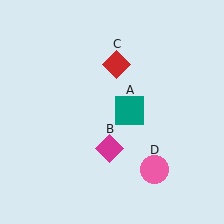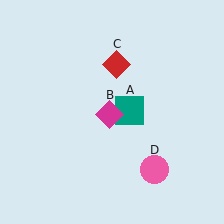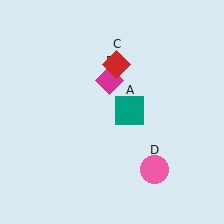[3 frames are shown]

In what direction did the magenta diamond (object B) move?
The magenta diamond (object B) moved up.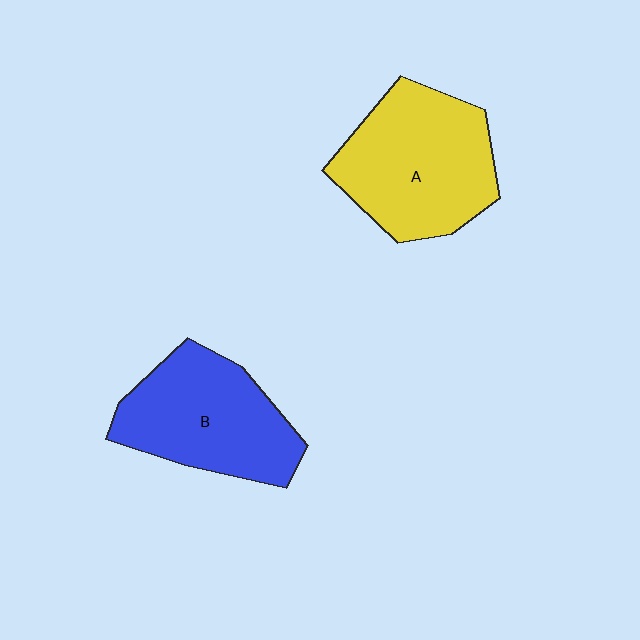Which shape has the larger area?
Shape A (yellow).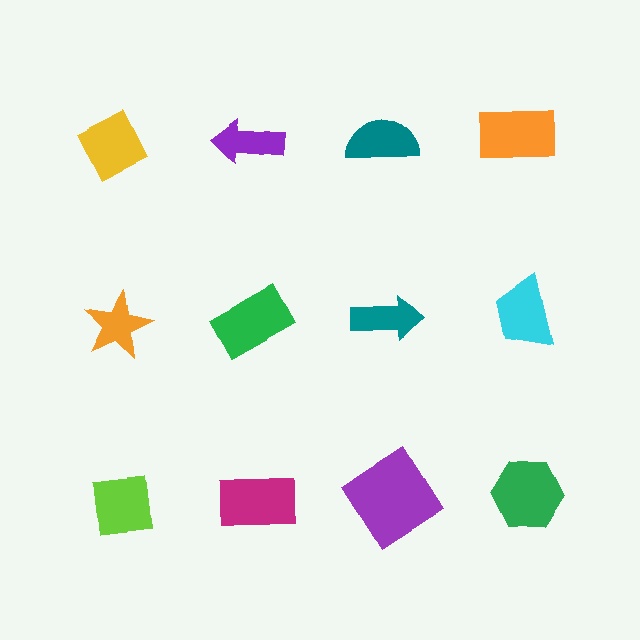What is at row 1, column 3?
A teal semicircle.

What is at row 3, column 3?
A purple diamond.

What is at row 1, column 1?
A yellow diamond.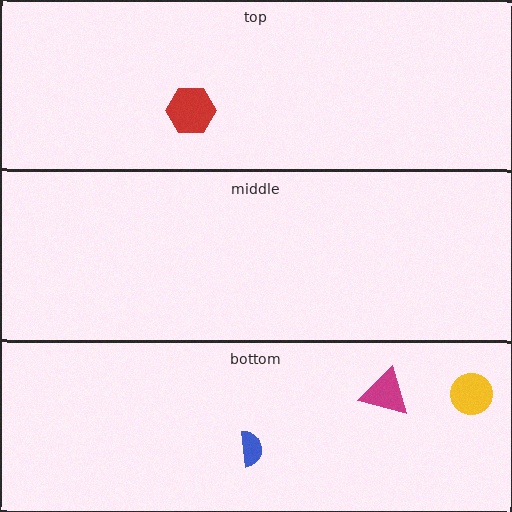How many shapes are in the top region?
1.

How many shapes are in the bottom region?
3.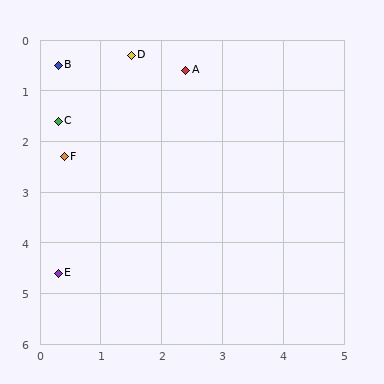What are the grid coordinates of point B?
Point B is at approximately (0.3, 0.5).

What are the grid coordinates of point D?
Point D is at approximately (1.5, 0.3).